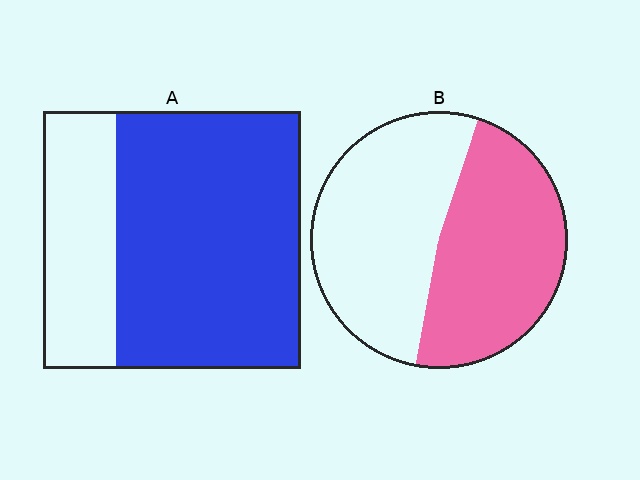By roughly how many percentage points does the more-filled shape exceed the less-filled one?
By roughly 25 percentage points (A over B).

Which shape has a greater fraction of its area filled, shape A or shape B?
Shape A.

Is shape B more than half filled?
Roughly half.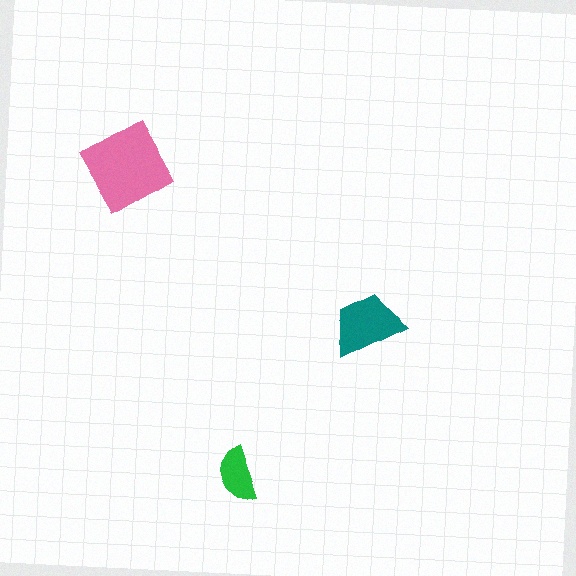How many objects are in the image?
There are 3 objects in the image.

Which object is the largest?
The pink diamond.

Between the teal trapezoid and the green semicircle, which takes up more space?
The teal trapezoid.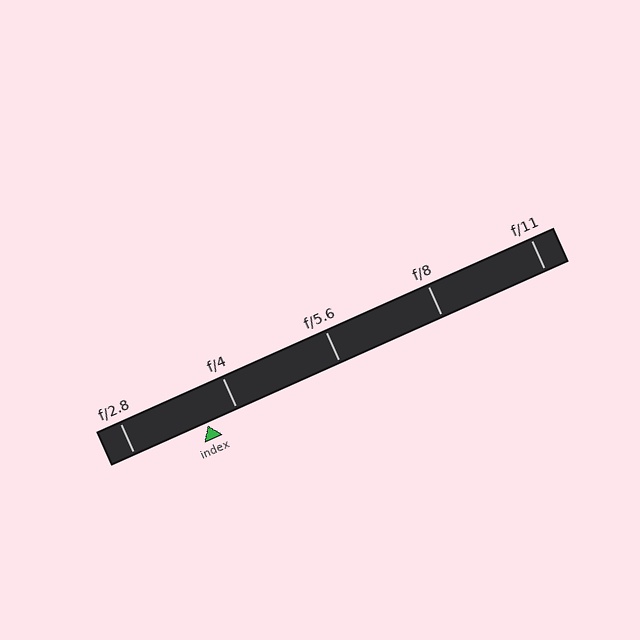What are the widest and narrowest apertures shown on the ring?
The widest aperture shown is f/2.8 and the narrowest is f/11.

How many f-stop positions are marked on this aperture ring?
There are 5 f-stop positions marked.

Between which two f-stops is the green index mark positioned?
The index mark is between f/2.8 and f/4.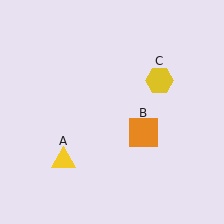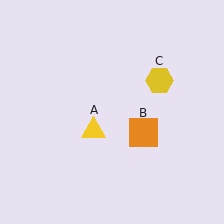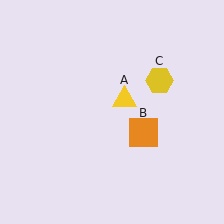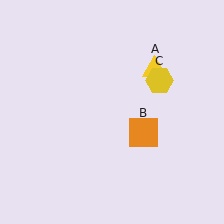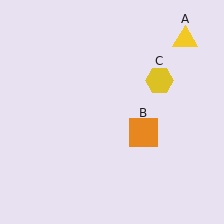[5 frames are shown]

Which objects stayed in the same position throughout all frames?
Orange square (object B) and yellow hexagon (object C) remained stationary.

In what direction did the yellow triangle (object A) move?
The yellow triangle (object A) moved up and to the right.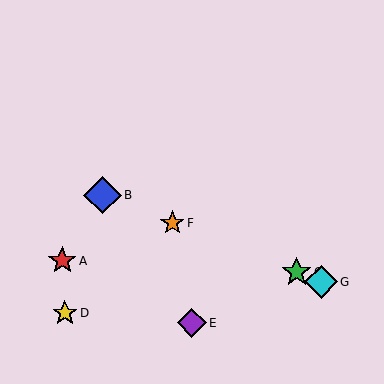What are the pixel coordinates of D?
Object D is at (65, 313).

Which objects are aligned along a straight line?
Objects B, C, F, G are aligned along a straight line.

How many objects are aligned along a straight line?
4 objects (B, C, F, G) are aligned along a straight line.